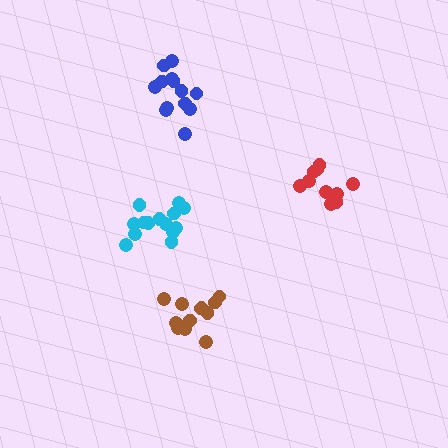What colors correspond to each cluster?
The clusters are colored: cyan, brown, red, blue.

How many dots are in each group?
Group 1: 15 dots, Group 2: 13 dots, Group 3: 10 dots, Group 4: 14 dots (52 total).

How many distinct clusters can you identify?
There are 4 distinct clusters.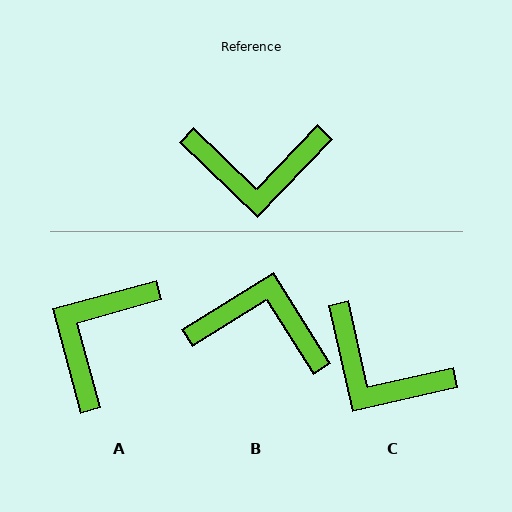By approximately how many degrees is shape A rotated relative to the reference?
Approximately 121 degrees clockwise.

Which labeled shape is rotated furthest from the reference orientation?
B, about 166 degrees away.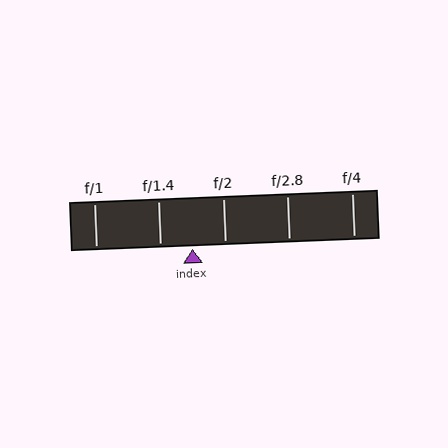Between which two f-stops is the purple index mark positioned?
The index mark is between f/1.4 and f/2.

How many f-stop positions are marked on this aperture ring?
There are 5 f-stop positions marked.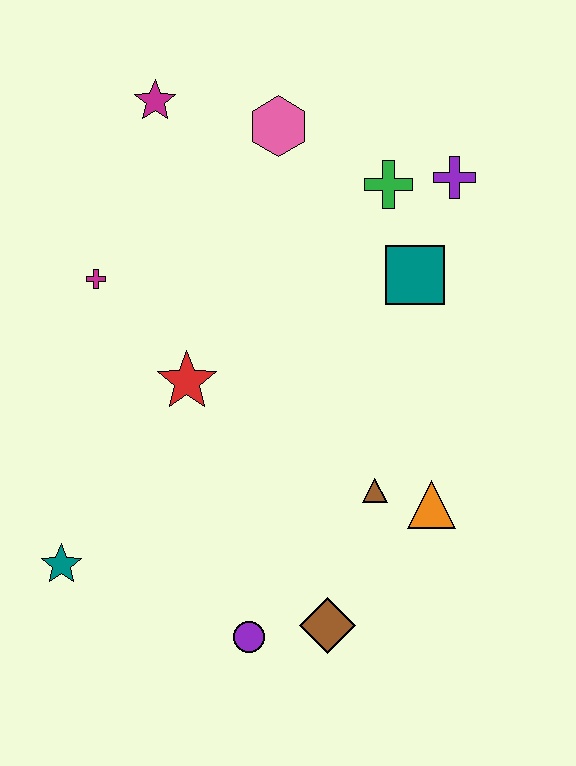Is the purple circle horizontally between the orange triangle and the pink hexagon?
No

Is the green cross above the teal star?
Yes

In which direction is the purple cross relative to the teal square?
The purple cross is above the teal square.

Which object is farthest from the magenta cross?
The brown diamond is farthest from the magenta cross.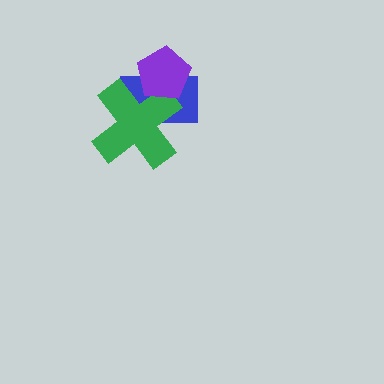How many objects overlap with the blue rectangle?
2 objects overlap with the blue rectangle.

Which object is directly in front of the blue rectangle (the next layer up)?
The green cross is directly in front of the blue rectangle.